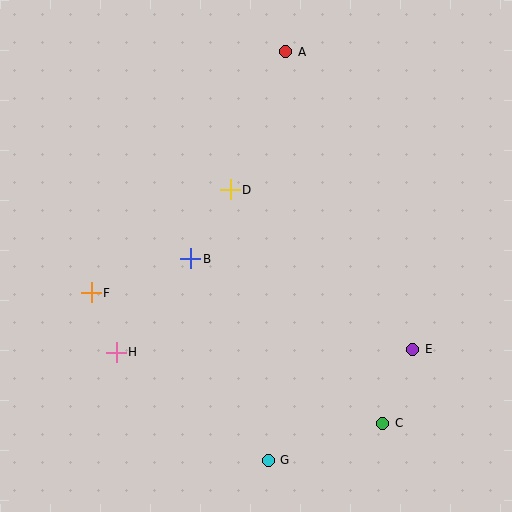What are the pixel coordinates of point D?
Point D is at (230, 190).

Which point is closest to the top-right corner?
Point A is closest to the top-right corner.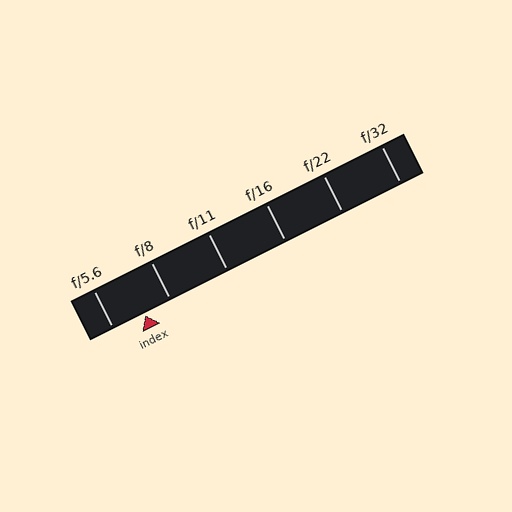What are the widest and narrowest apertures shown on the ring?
The widest aperture shown is f/5.6 and the narrowest is f/32.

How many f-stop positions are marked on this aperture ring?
There are 6 f-stop positions marked.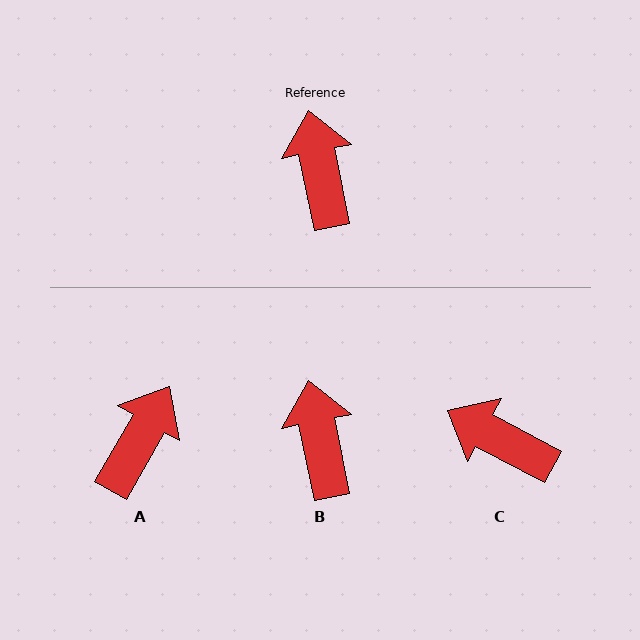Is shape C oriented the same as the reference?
No, it is off by about 51 degrees.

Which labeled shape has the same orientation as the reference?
B.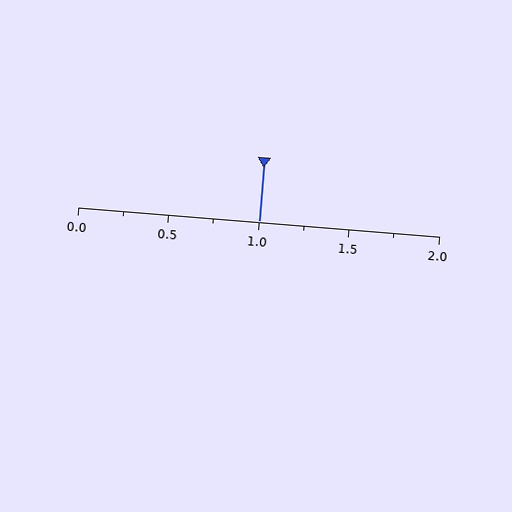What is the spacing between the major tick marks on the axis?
The major ticks are spaced 0.5 apart.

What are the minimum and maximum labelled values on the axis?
The axis runs from 0.0 to 2.0.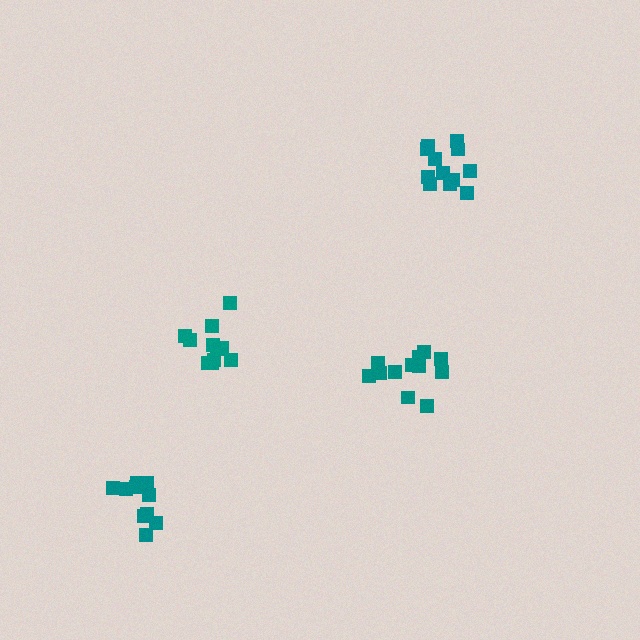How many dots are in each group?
Group 1: 12 dots, Group 2: 10 dots, Group 3: 11 dots, Group 4: 12 dots (45 total).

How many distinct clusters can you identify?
There are 4 distinct clusters.